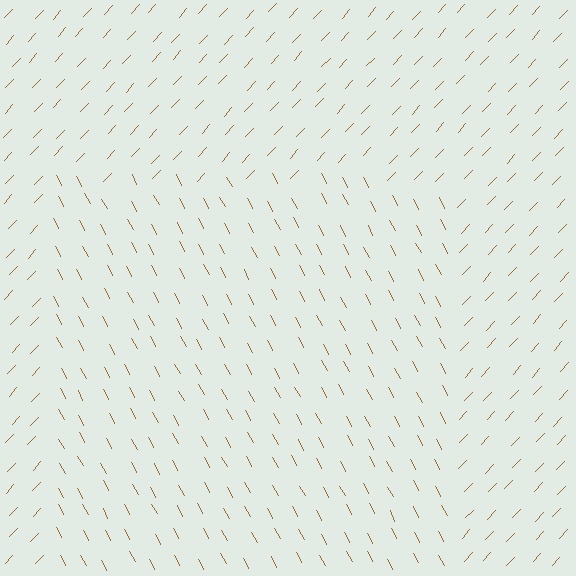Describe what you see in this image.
The image is filled with small brown line segments. A rectangle region in the image has lines oriented differently from the surrounding lines, creating a visible texture boundary.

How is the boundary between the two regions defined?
The boundary is defined purely by a change in line orientation (approximately 71 degrees difference). All lines are the same color and thickness.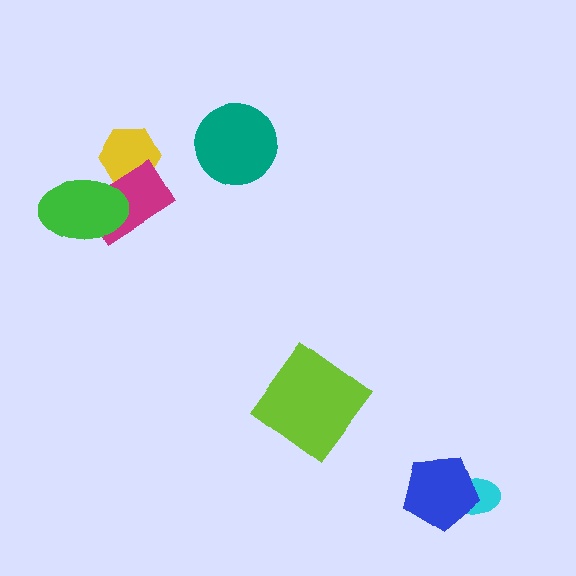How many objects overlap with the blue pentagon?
1 object overlaps with the blue pentagon.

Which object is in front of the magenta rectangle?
The green ellipse is in front of the magenta rectangle.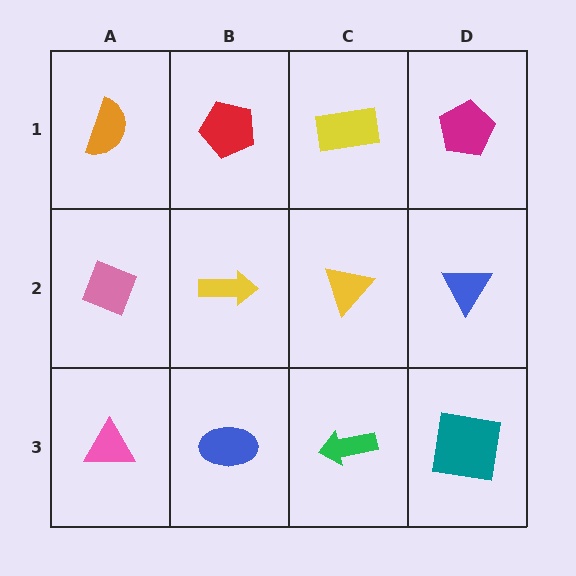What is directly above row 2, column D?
A magenta pentagon.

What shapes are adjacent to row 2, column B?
A red pentagon (row 1, column B), a blue ellipse (row 3, column B), a pink diamond (row 2, column A), a yellow triangle (row 2, column C).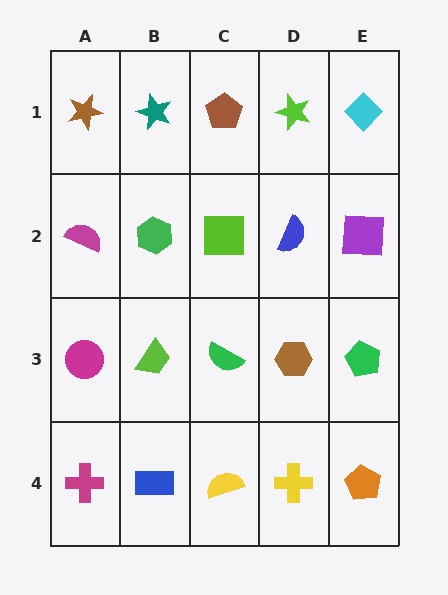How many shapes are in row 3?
5 shapes.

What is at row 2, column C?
A lime square.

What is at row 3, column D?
A brown hexagon.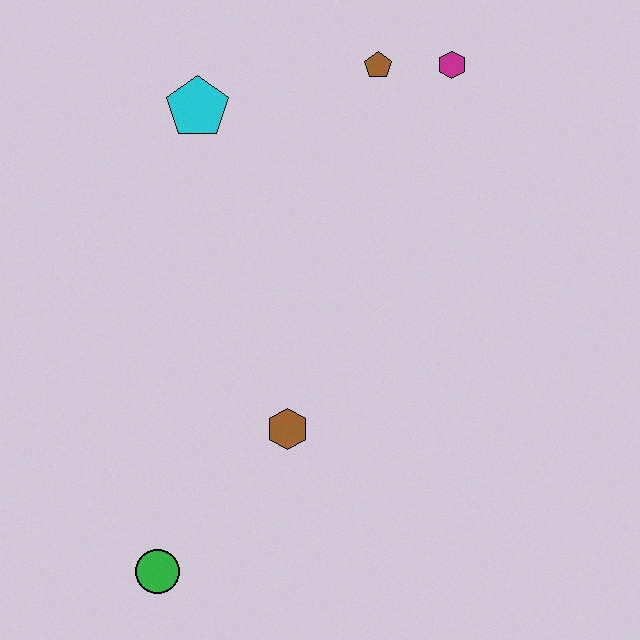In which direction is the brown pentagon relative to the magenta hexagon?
The brown pentagon is to the left of the magenta hexagon.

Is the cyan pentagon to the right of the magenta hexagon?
No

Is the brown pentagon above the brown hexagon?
Yes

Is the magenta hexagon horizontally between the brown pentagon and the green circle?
No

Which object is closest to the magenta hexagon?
The brown pentagon is closest to the magenta hexagon.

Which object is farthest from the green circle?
The magenta hexagon is farthest from the green circle.